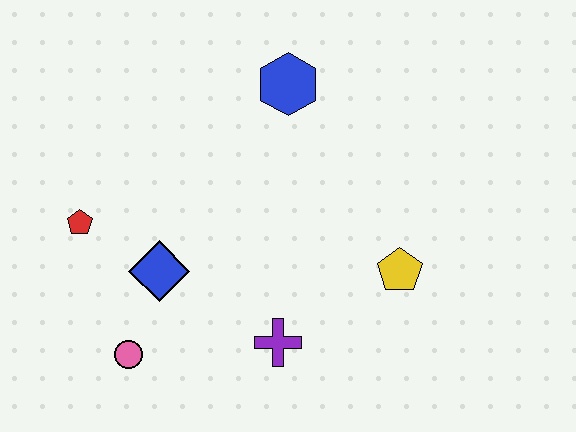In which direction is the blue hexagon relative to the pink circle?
The blue hexagon is above the pink circle.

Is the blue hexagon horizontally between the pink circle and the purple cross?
No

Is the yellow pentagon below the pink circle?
No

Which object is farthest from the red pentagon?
The yellow pentagon is farthest from the red pentagon.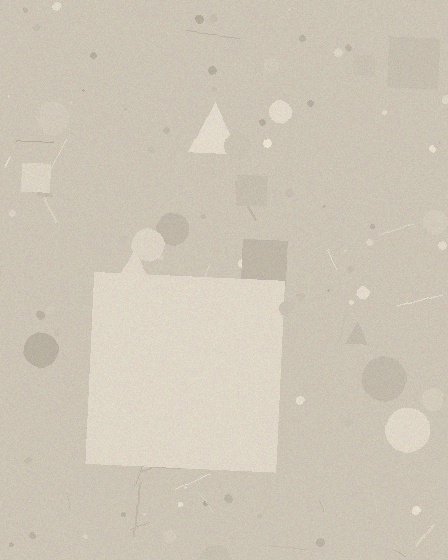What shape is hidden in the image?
A square is hidden in the image.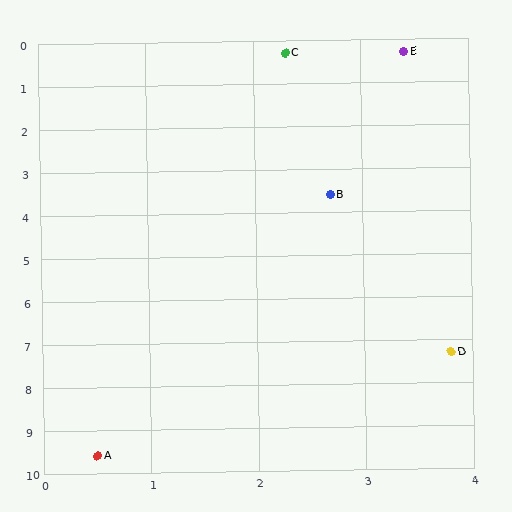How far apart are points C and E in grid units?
Points C and E are about 1.1 grid units apart.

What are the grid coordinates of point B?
Point B is at approximately (2.7, 3.6).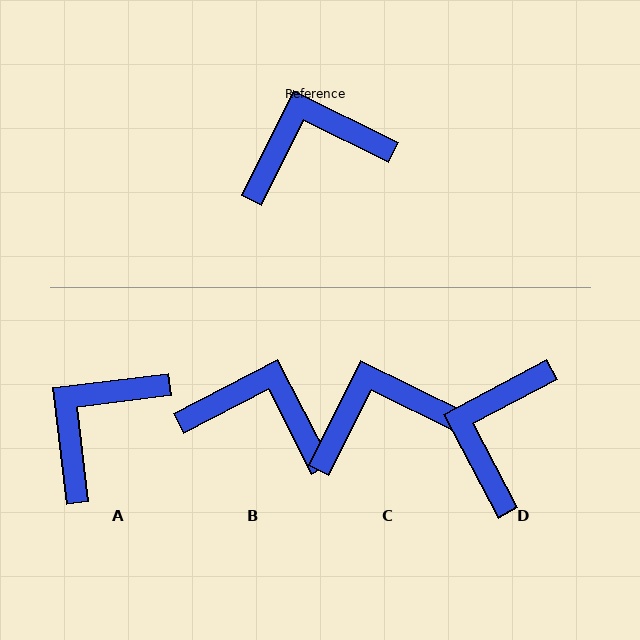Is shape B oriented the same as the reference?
No, it is off by about 36 degrees.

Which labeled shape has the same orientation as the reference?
C.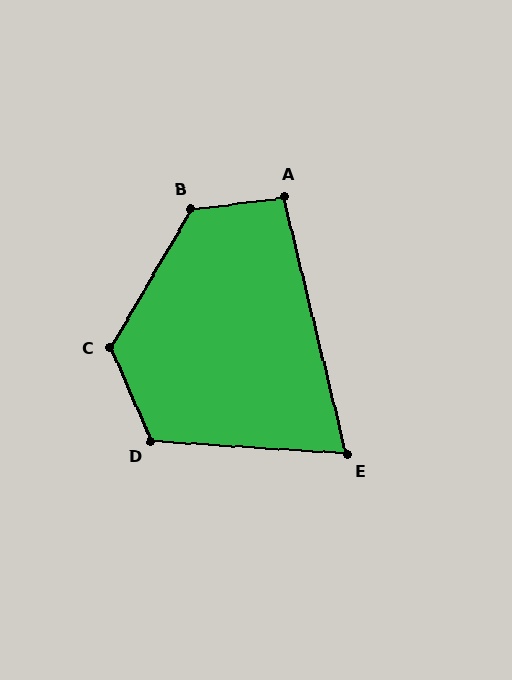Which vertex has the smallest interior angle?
E, at approximately 73 degrees.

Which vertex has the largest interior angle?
B, at approximately 128 degrees.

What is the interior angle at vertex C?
Approximately 126 degrees (obtuse).